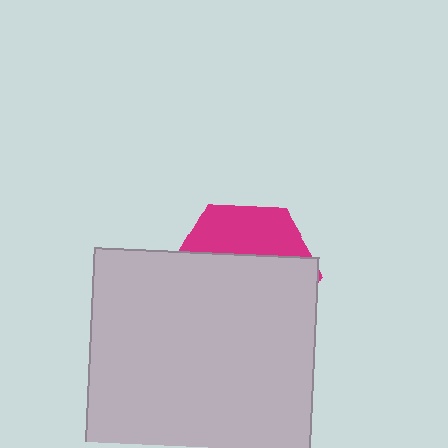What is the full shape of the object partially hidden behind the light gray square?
The partially hidden object is a magenta hexagon.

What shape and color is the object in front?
The object in front is a light gray square.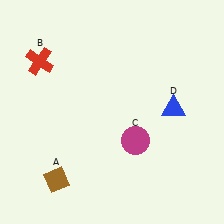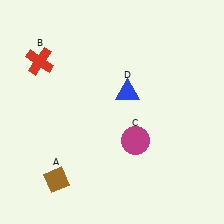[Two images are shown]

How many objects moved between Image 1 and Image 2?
1 object moved between the two images.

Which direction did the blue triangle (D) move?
The blue triangle (D) moved left.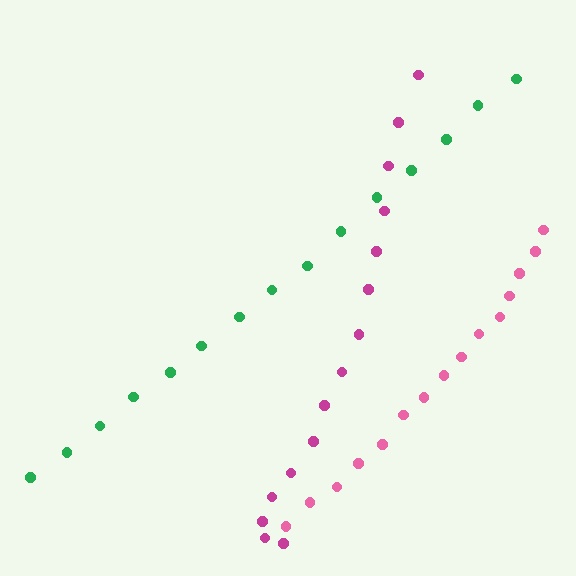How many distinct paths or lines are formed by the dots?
There are 3 distinct paths.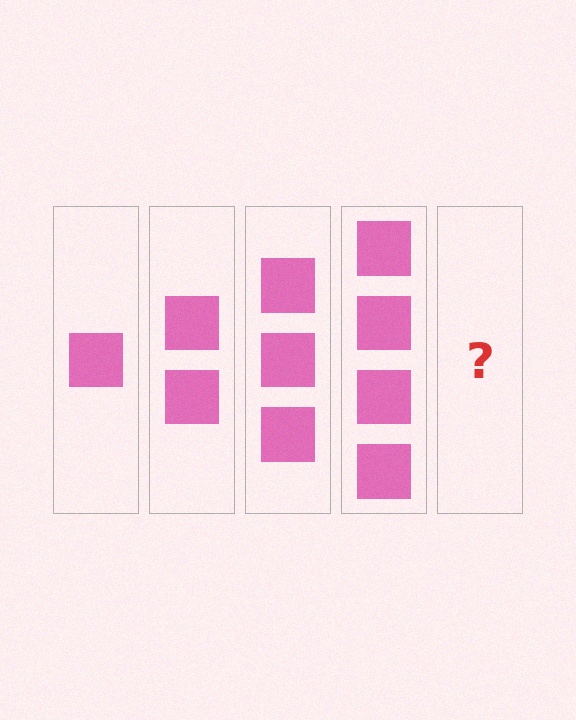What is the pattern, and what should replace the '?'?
The pattern is that each step adds one more square. The '?' should be 5 squares.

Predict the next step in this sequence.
The next step is 5 squares.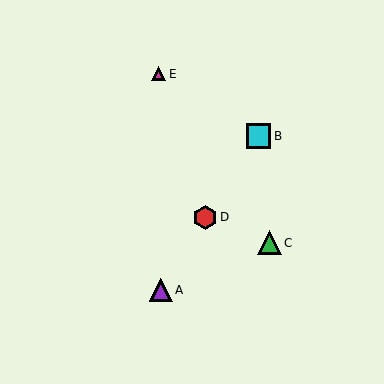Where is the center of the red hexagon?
The center of the red hexagon is at (205, 217).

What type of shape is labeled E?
Shape E is a magenta triangle.